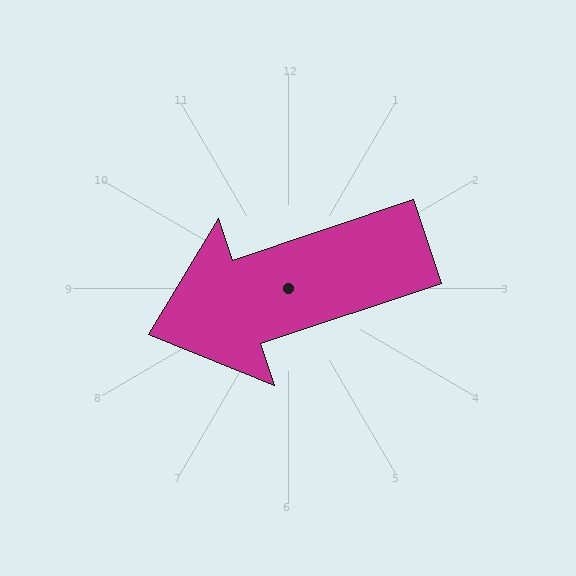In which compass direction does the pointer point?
West.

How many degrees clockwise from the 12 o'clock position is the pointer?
Approximately 252 degrees.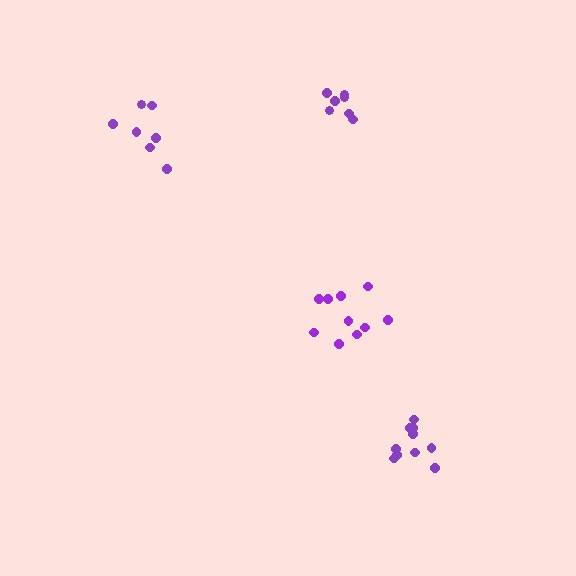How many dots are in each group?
Group 1: 10 dots, Group 2: 7 dots, Group 3: 10 dots, Group 4: 7 dots (34 total).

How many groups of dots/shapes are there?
There are 4 groups.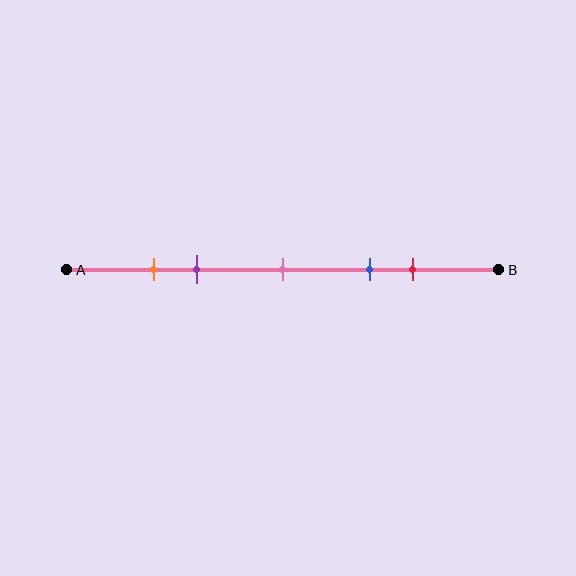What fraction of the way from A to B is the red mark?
The red mark is approximately 80% (0.8) of the way from A to B.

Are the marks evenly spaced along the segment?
No, the marks are not evenly spaced.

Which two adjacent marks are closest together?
The orange and purple marks are the closest adjacent pair.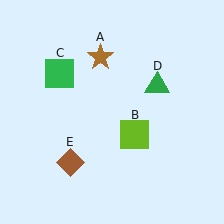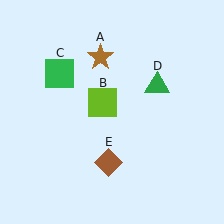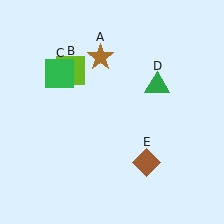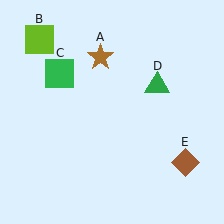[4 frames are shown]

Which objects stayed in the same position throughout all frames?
Brown star (object A) and green square (object C) and green triangle (object D) remained stationary.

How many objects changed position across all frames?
2 objects changed position: lime square (object B), brown diamond (object E).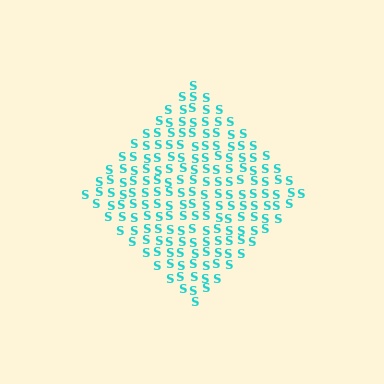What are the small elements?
The small elements are letter S's.